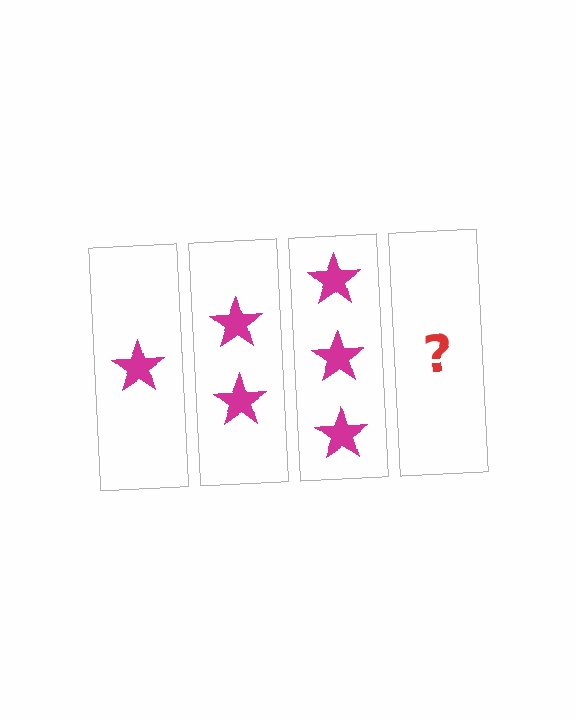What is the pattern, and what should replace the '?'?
The pattern is that each step adds one more star. The '?' should be 4 stars.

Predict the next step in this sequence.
The next step is 4 stars.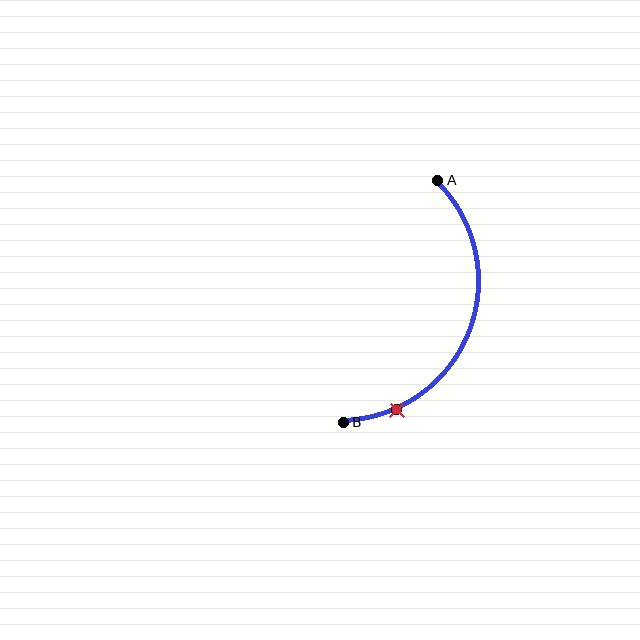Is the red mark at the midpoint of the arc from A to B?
No. The red mark lies on the arc but is closer to endpoint B. The arc midpoint would be at the point on the curve equidistant along the arc from both A and B.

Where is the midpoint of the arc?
The arc midpoint is the point on the curve farthest from the straight line joining A and B. It sits to the right of that line.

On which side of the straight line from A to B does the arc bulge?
The arc bulges to the right of the straight line connecting A and B.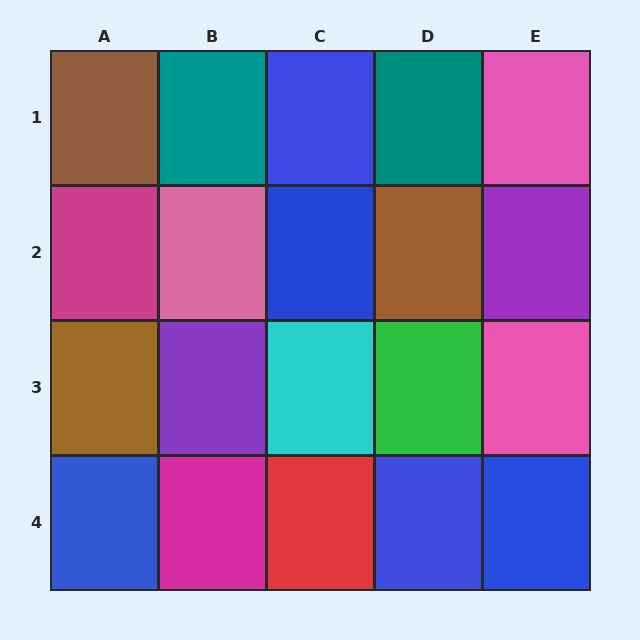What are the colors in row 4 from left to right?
Blue, magenta, red, blue, blue.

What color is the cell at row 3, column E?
Pink.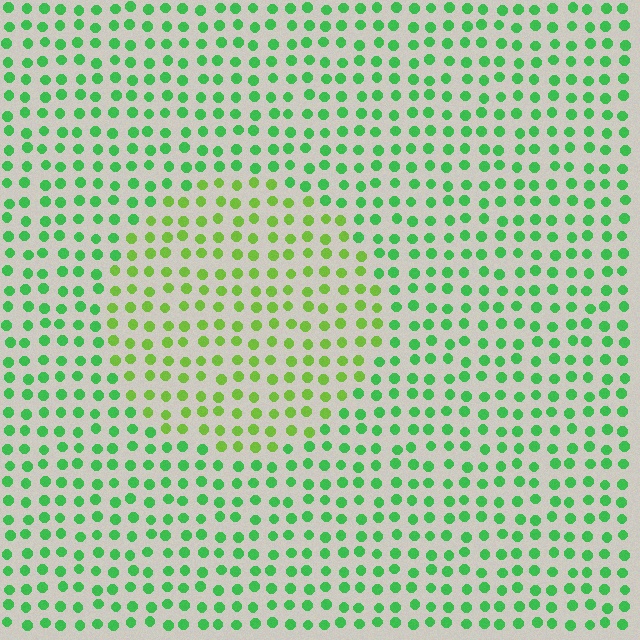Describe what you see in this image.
The image is filled with small green elements in a uniform arrangement. A circle-shaped region is visible where the elements are tinted to a slightly different hue, forming a subtle color boundary.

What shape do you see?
I see a circle.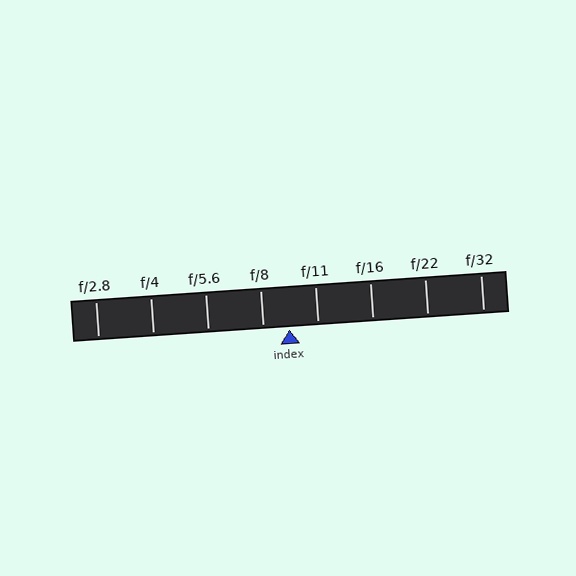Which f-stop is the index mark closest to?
The index mark is closest to f/8.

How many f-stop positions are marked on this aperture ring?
There are 8 f-stop positions marked.